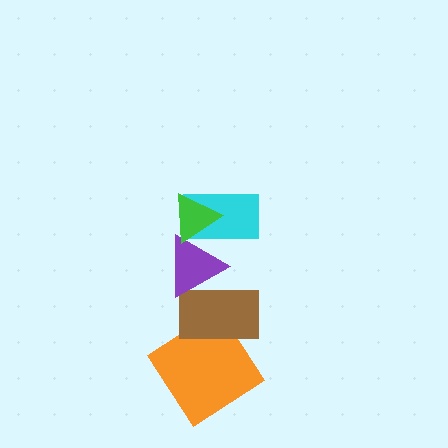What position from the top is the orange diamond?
The orange diamond is 5th from the top.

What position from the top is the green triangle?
The green triangle is 1st from the top.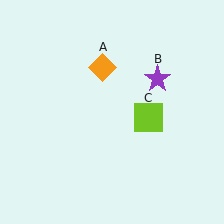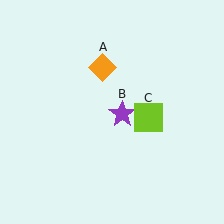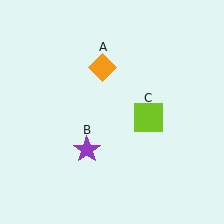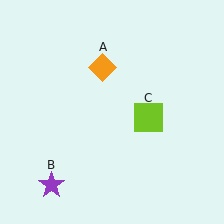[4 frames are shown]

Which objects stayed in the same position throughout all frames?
Orange diamond (object A) and lime square (object C) remained stationary.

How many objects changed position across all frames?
1 object changed position: purple star (object B).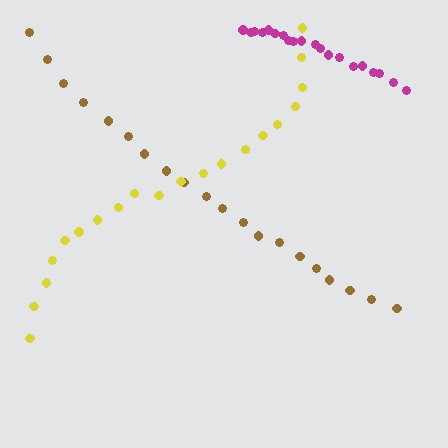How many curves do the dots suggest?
There are 3 distinct paths.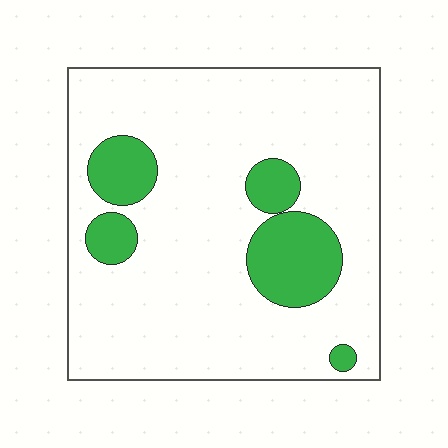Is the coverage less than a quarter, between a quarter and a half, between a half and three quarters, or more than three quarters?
Less than a quarter.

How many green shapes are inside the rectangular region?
5.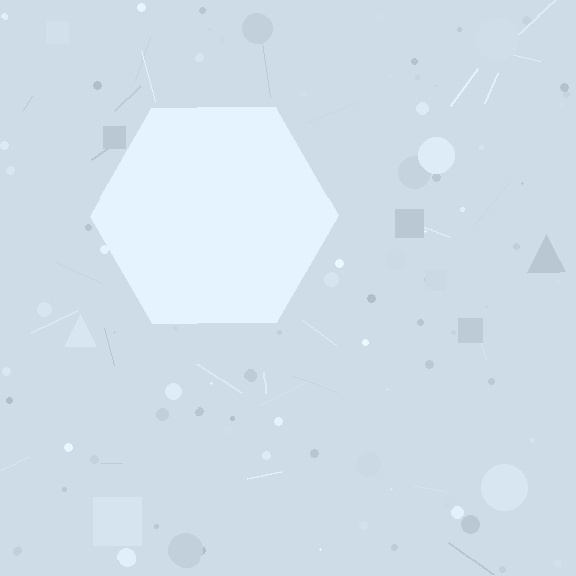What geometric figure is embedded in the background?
A hexagon is embedded in the background.